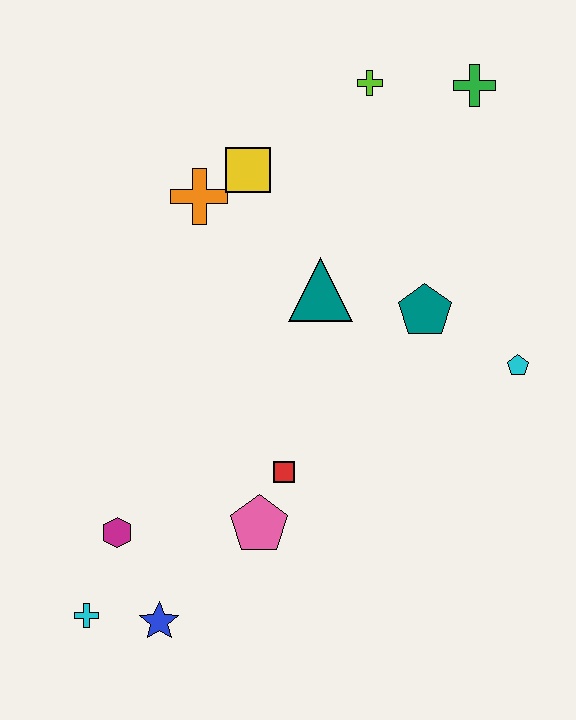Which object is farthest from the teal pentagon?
The cyan cross is farthest from the teal pentagon.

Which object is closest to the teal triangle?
The teal pentagon is closest to the teal triangle.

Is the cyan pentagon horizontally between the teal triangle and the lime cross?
No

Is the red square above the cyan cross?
Yes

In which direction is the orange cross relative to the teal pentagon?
The orange cross is to the left of the teal pentagon.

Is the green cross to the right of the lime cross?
Yes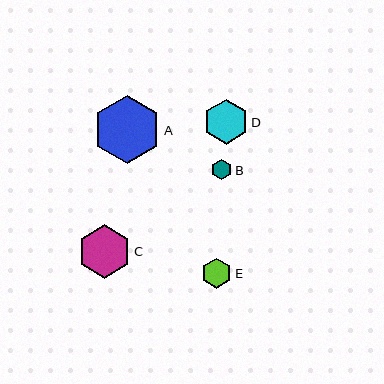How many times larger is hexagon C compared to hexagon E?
Hexagon C is approximately 1.8 times the size of hexagon E.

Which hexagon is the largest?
Hexagon A is the largest with a size of approximately 68 pixels.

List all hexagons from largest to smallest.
From largest to smallest: A, C, D, E, B.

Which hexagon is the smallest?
Hexagon B is the smallest with a size of approximately 20 pixels.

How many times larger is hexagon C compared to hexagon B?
Hexagon C is approximately 2.6 times the size of hexagon B.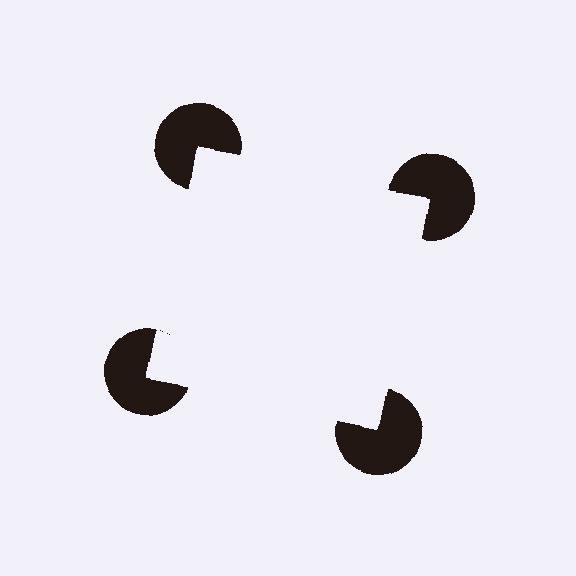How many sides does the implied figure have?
4 sides.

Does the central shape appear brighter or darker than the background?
It typically appears slightly brighter than the background, even though no actual brightness change is drawn.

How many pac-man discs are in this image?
There are 4 — one at each vertex of the illusory square.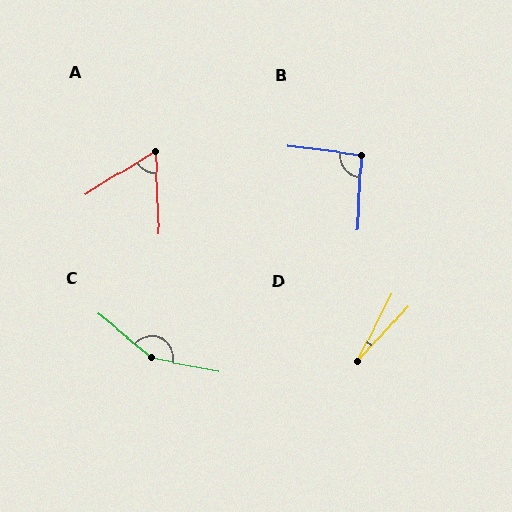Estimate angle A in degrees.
Approximately 60 degrees.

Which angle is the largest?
C, at approximately 151 degrees.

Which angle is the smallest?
D, at approximately 15 degrees.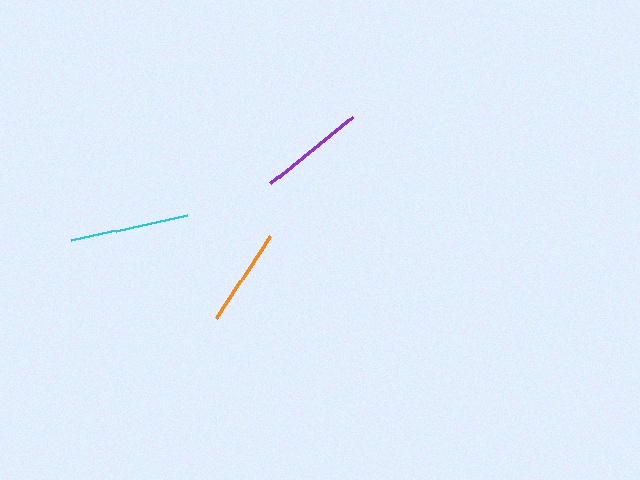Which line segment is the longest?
The cyan line is the longest at approximately 118 pixels.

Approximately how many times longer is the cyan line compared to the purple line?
The cyan line is approximately 1.1 times the length of the purple line.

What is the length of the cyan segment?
The cyan segment is approximately 118 pixels long.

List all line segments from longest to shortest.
From longest to shortest: cyan, purple, orange.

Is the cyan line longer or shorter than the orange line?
The cyan line is longer than the orange line.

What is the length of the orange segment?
The orange segment is approximately 98 pixels long.